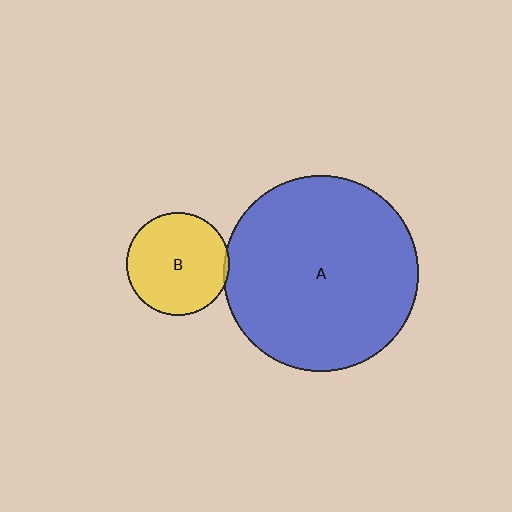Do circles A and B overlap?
Yes.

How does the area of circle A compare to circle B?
Approximately 3.6 times.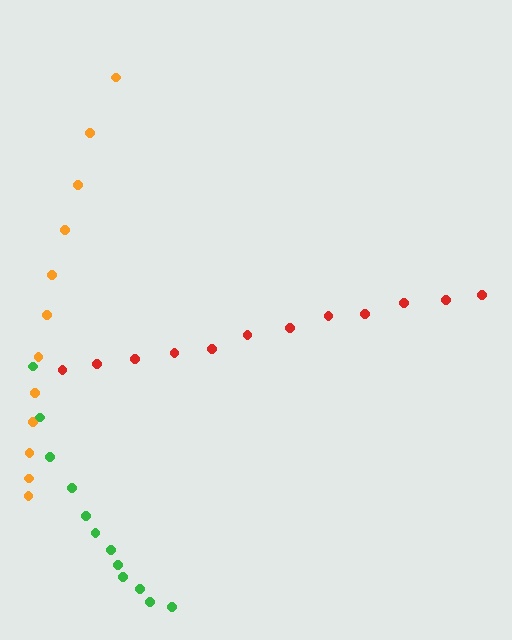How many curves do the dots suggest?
There are 3 distinct paths.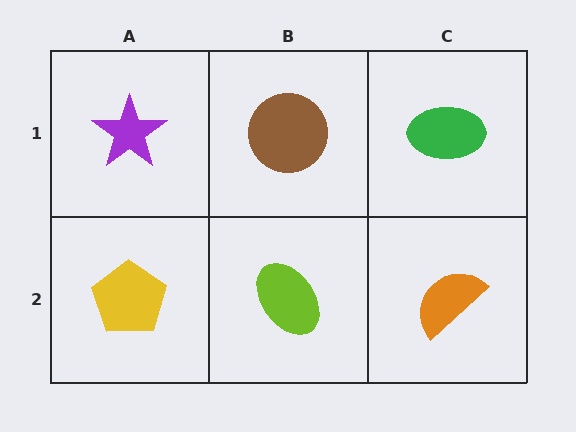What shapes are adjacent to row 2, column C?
A green ellipse (row 1, column C), a lime ellipse (row 2, column B).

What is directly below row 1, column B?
A lime ellipse.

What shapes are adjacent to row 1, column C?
An orange semicircle (row 2, column C), a brown circle (row 1, column B).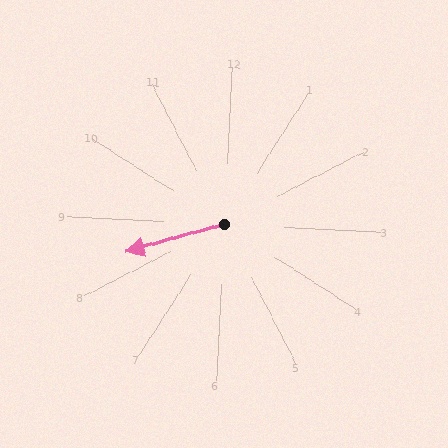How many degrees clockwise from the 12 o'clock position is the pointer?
Approximately 251 degrees.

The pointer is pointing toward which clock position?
Roughly 8 o'clock.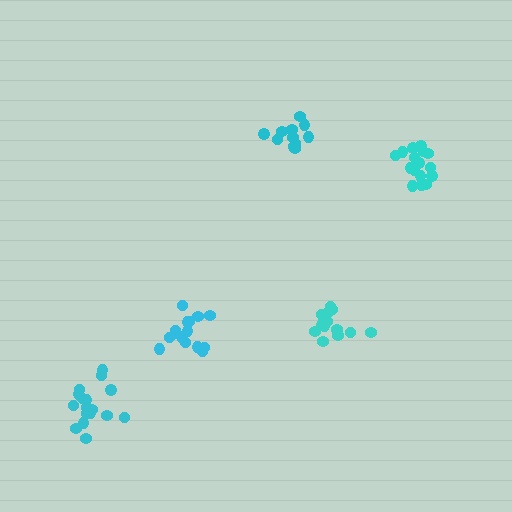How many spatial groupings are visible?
There are 5 spatial groupings.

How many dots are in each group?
Group 1: 17 dots, Group 2: 16 dots, Group 3: 12 dots, Group 4: 14 dots, Group 5: 16 dots (75 total).